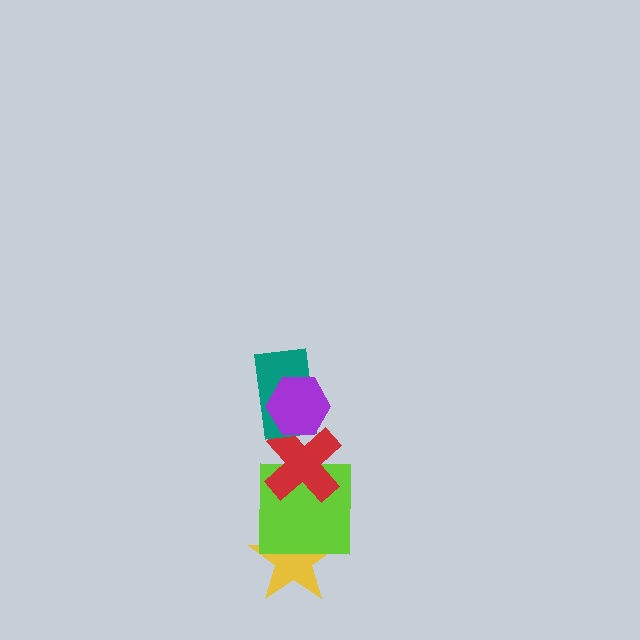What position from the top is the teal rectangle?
The teal rectangle is 2nd from the top.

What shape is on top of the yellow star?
The lime square is on top of the yellow star.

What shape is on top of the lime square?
The red cross is on top of the lime square.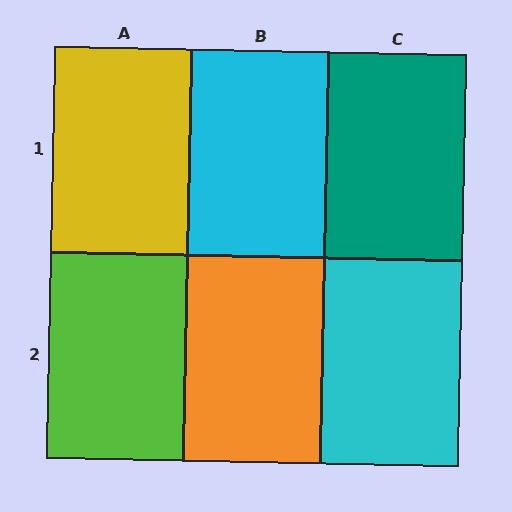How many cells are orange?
1 cell is orange.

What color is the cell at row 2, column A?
Lime.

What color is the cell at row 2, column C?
Cyan.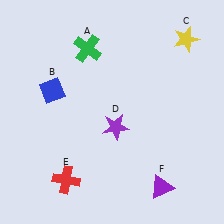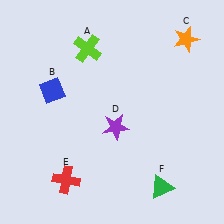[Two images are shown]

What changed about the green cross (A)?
In Image 1, A is green. In Image 2, it changed to lime.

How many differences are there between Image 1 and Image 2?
There are 3 differences between the two images.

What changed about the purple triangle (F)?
In Image 1, F is purple. In Image 2, it changed to green.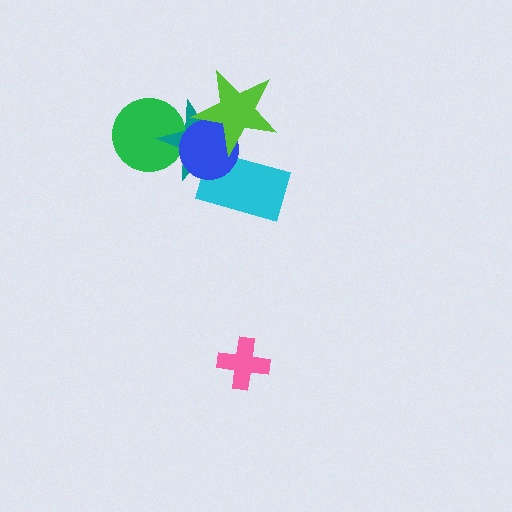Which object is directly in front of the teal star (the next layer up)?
The blue circle is directly in front of the teal star.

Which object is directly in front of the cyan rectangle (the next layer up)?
The teal star is directly in front of the cyan rectangle.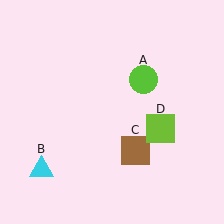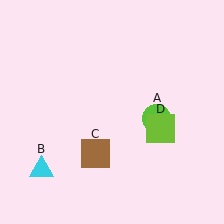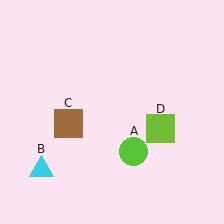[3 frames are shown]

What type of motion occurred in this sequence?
The lime circle (object A), brown square (object C) rotated clockwise around the center of the scene.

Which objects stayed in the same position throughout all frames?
Cyan triangle (object B) and lime square (object D) remained stationary.